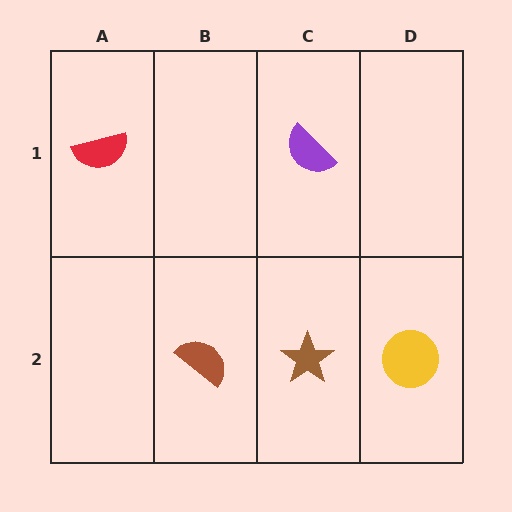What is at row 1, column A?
A red semicircle.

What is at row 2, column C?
A brown star.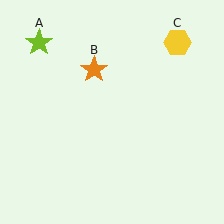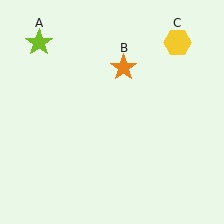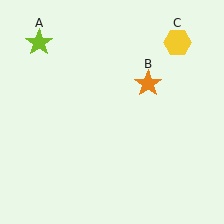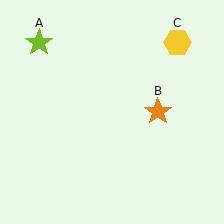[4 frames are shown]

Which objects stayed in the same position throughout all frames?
Lime star (object A) and yellow hexagon (object C) remained stationary.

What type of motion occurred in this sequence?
The orange star (object B) rotated clockwise around the center of the scene.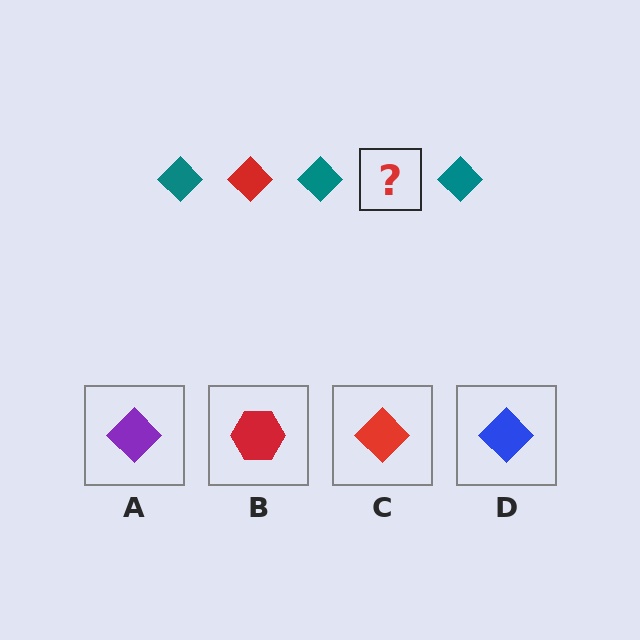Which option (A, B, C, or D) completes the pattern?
C.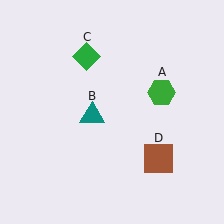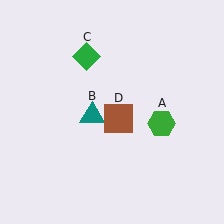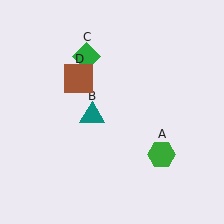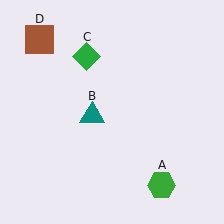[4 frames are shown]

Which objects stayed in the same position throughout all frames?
Teal triangle (object B) and green diamond (object C) remained stationary.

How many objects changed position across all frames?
2 objects changed position: green hexagon (object A), brown square (object D).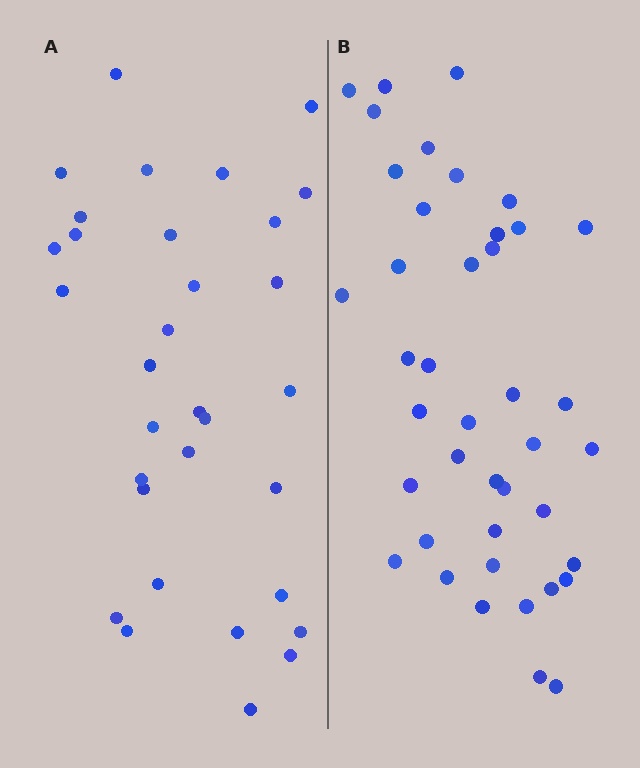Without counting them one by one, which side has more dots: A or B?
Region B (the right region) has more dots.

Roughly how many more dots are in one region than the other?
Region B has roughly 8 or so more dots than region A.